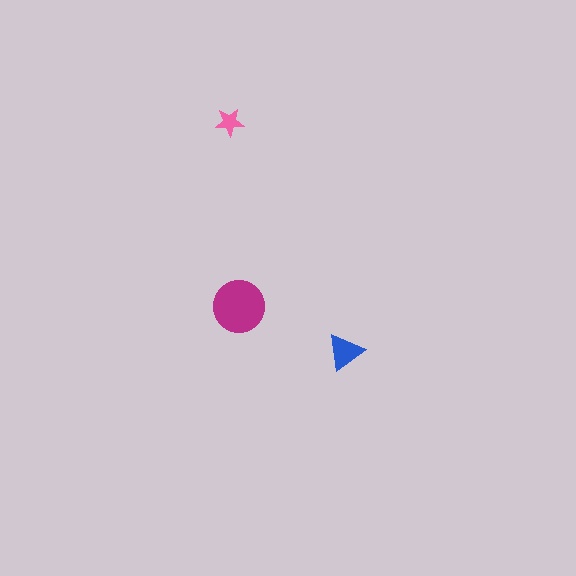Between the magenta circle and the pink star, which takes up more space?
The magenta circle.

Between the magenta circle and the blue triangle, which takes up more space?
The magenta circle.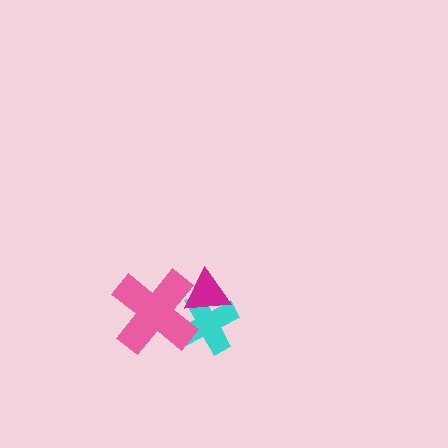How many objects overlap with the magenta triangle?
2 objects overlap with the magenta triangle.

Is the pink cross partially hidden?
No, no other shape covers it.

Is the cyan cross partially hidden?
Yes, it is partially covered by another shape.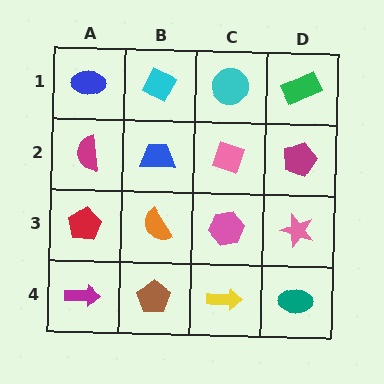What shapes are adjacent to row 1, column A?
A magenta semicircle (row 2, column A), a cyan diamond (row 1, column B).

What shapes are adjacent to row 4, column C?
A pink hexagon (row 3, column C), a brown pentagon (row 4, column B), a teal ellipse (row 4, column D).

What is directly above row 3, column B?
A blue trapezoid.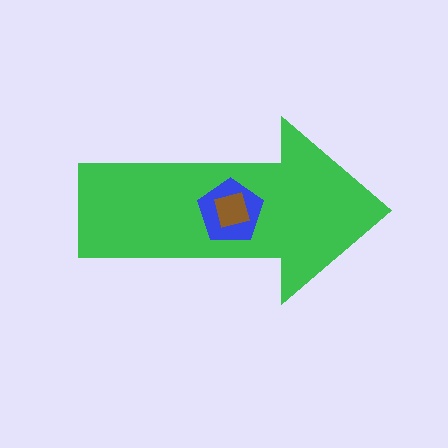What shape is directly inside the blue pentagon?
The brown square.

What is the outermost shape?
The green arrow.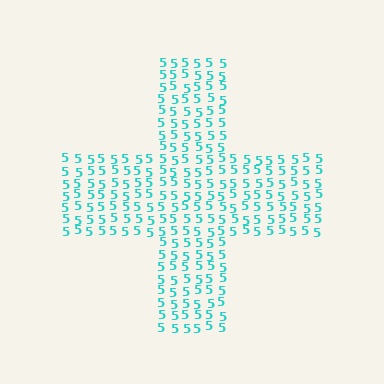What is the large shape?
The large shape is a cross.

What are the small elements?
The small elements are digit 5's.